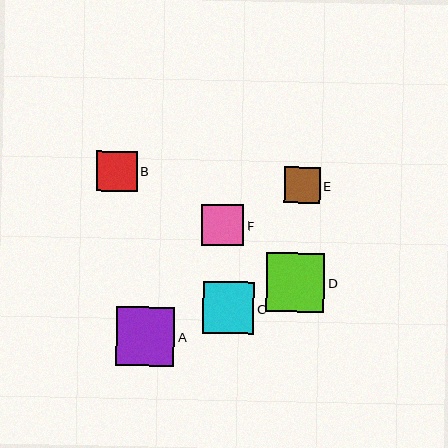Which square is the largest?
Square A is the largest with a size of approximately 59 pixels.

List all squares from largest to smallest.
From largest to smallest: A, D, C, F, B, E.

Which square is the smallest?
Square E is the smallest with a size of approximately 36 pixels.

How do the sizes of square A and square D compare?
Square A and square D are approximately the same size.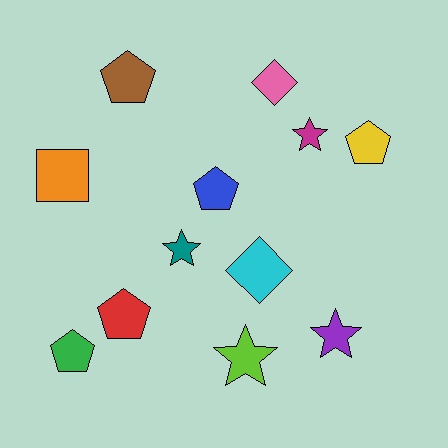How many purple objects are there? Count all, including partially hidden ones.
There is 1 purple object.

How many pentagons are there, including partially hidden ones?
There are 5 pentagons.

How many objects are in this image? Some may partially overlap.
There are 12 objects.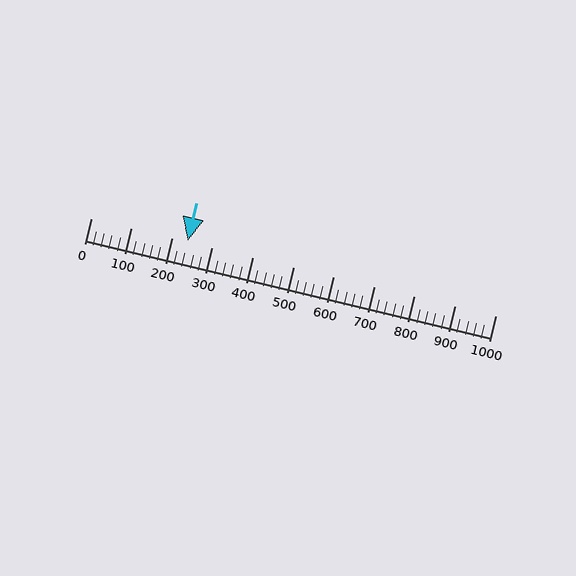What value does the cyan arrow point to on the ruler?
The cyan arrow points to approximately 240.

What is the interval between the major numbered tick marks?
The major tick marks are spaced 100 units apart.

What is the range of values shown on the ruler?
The ruler shows values from 0 to 1000.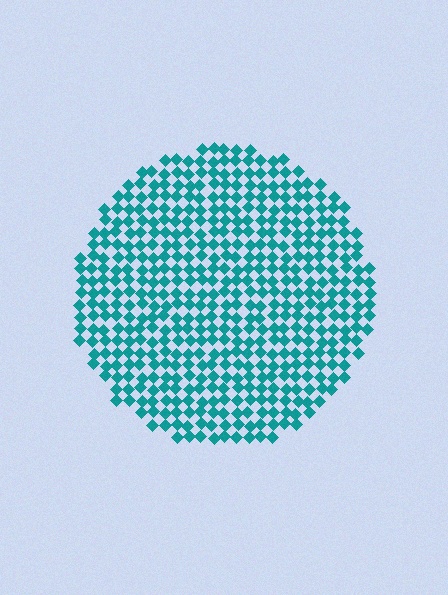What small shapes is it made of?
It is made of small diamonds.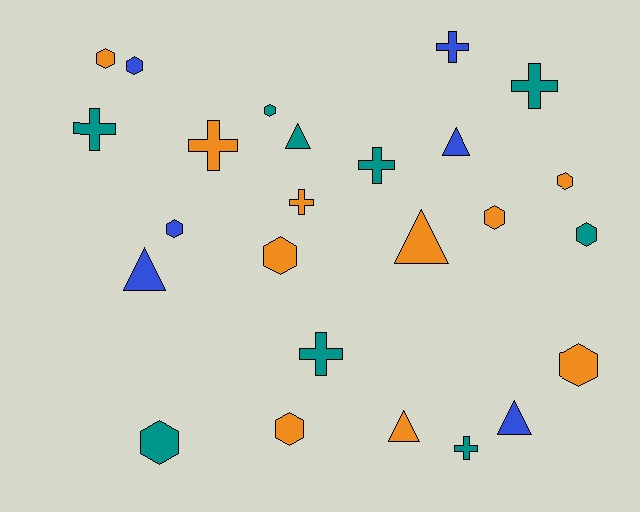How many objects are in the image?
There are 25 objects.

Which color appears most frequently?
Orange, with 10 objects.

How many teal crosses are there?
There are 5 teal crosses.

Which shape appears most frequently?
Hexagon, with 11 objects.